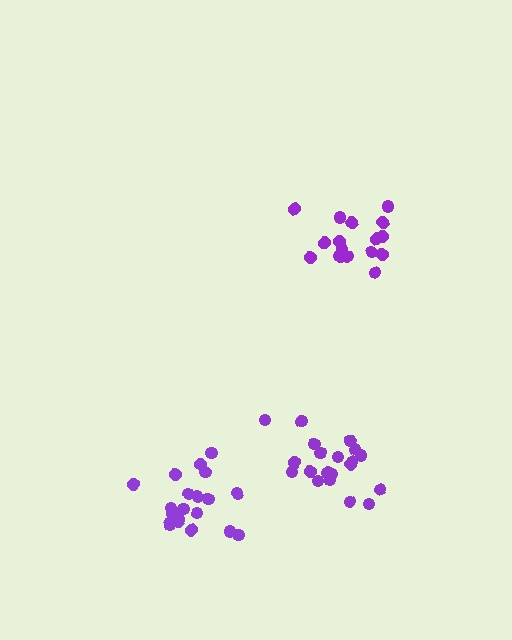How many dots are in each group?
Group 1: 17 dots, Group 2: 20 dots, Group 3: 20 dots (57 total).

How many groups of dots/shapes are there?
There are 3 groups.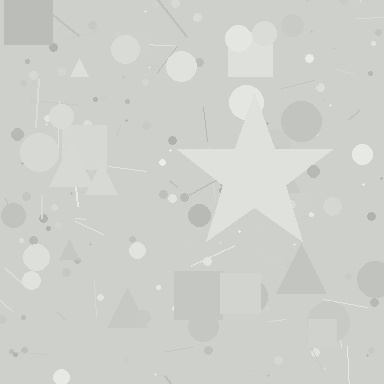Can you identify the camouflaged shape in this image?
The camouflaged shape is a star.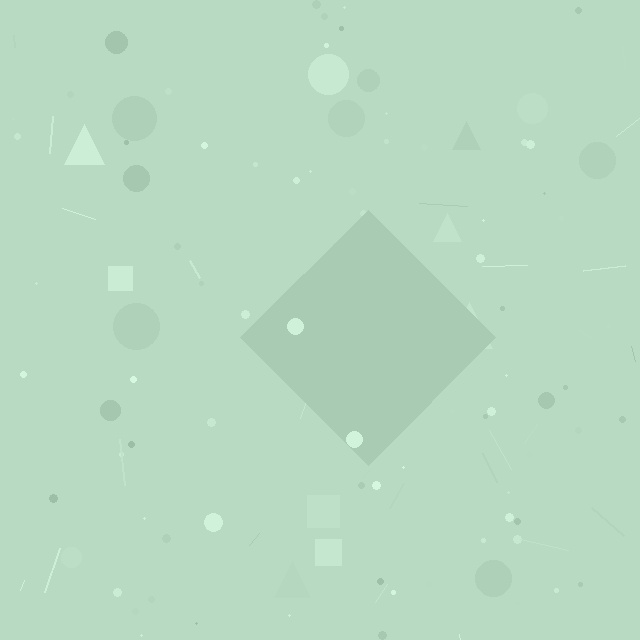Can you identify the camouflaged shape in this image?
The camouflaged shape is a diamond.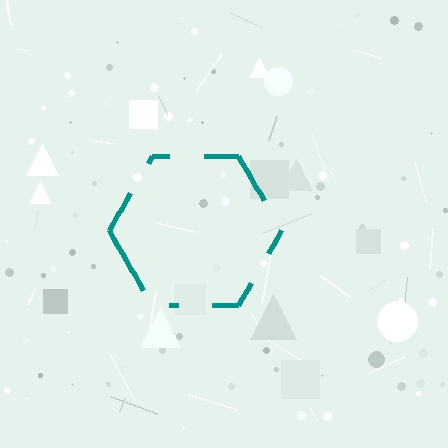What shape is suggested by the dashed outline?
The dashed outline suggests a hexagon.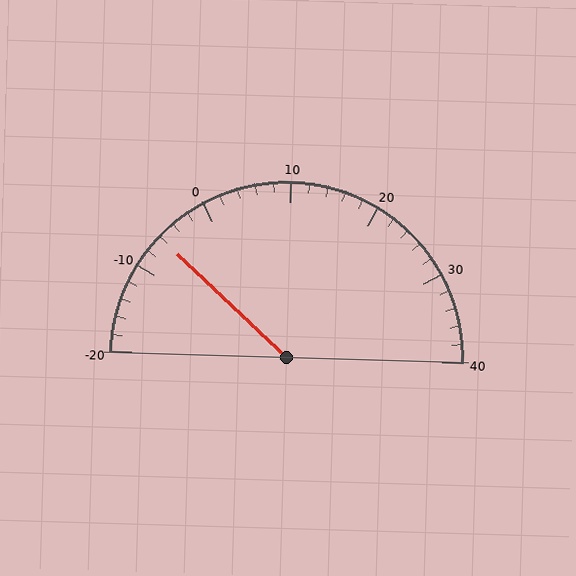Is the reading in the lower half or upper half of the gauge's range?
The reading is in the lower half of the range (-20 to 40).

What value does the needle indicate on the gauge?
The needle indicates approximately -6.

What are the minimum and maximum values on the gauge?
The gauge ranges from -20 to 40.